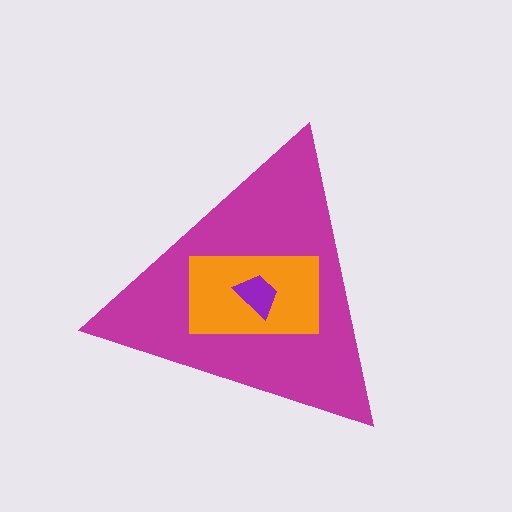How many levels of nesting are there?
3.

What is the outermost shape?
The magenta triangle.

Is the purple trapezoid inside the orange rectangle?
Yes.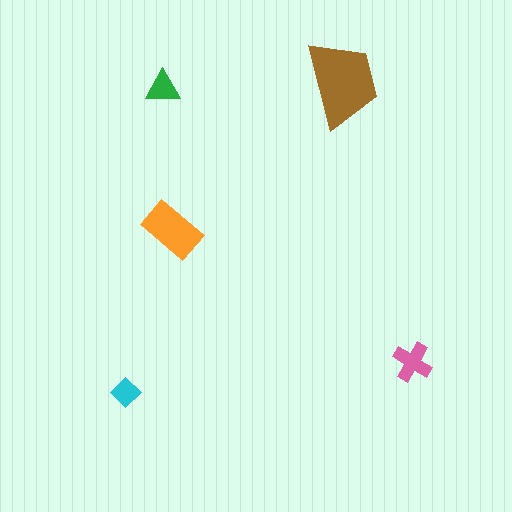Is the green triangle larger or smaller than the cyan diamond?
Larger.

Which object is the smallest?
The cyan diamond.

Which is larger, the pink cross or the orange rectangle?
The orange rectangle.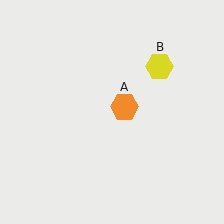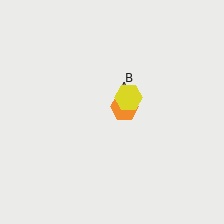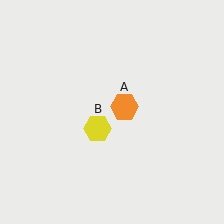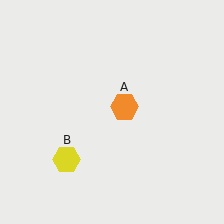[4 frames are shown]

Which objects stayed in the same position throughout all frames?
Orange hexagon (object A) remained stationary.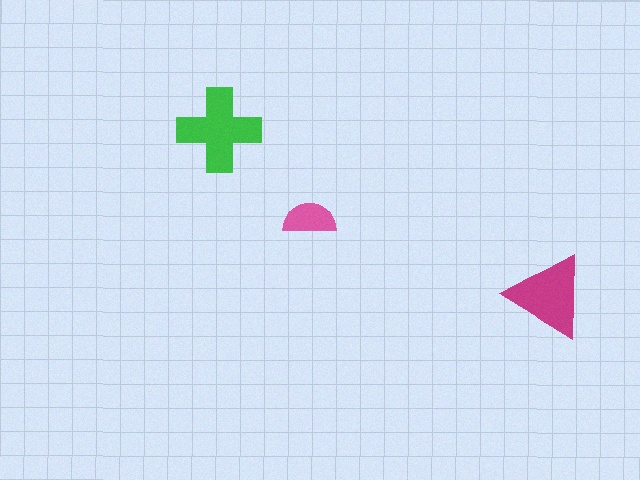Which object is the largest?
The green cross.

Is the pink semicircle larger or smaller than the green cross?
Smaller.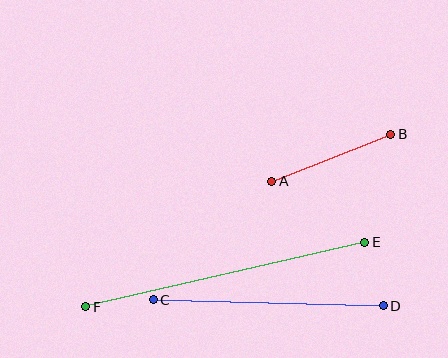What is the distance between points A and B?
The distance is approximately 128 pixels.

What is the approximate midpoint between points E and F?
The midpoint is at approximately (225, 275) pixels.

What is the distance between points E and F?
The distance is approximately 286 pixels.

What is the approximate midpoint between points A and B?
The midpoint is at approximately (331, 158) pixels.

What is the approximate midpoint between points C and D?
The midpoint is at approximately (268, 303) pixels.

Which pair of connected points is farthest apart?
Points E and F are farthest apart.